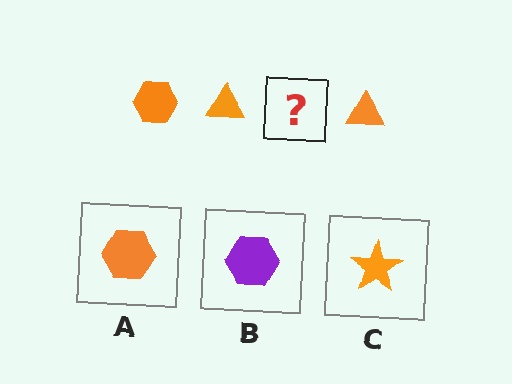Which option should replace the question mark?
Option A.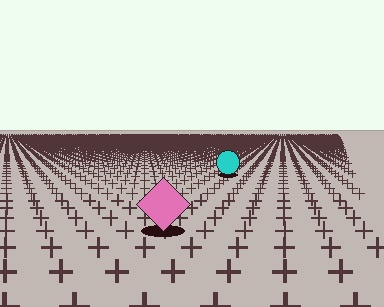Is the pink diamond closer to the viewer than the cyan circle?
Yes. The pink diamond is closer — you can tell from the texture gradient: the ground texture is coarser near it.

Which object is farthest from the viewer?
The cyan circle is farthest from the viewer. It appears smaller and the ground texture around it is denser.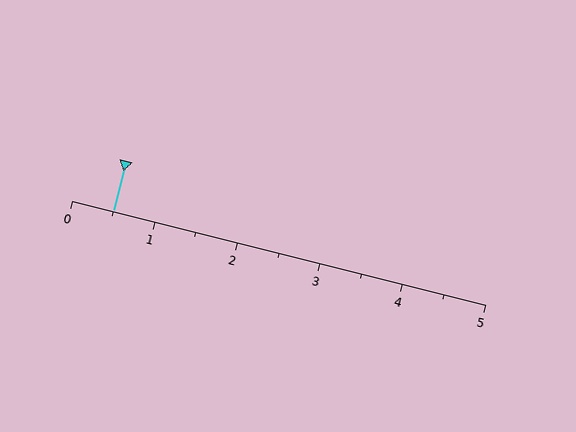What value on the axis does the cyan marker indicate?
The marker indicates approximately 0.5.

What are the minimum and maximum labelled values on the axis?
The axis runs from 0 to 5.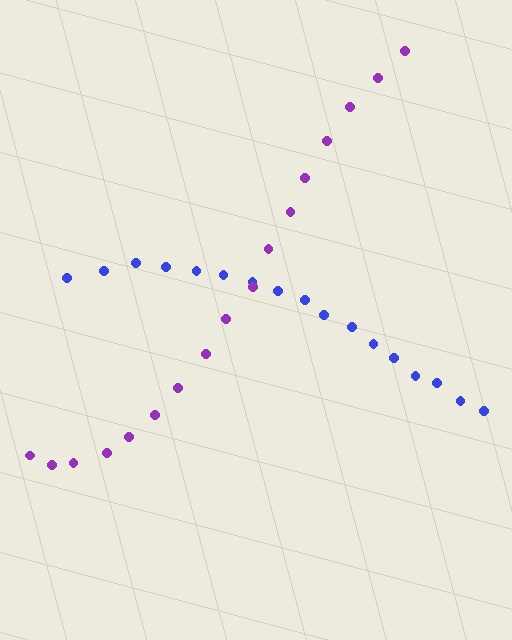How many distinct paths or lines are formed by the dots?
There are 2 distinct paths.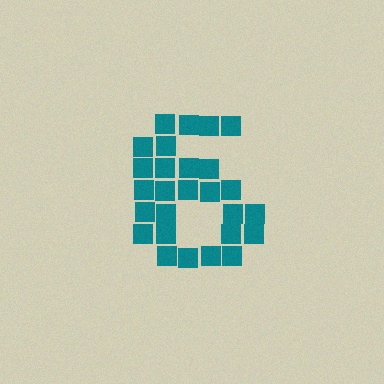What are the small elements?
The small elements are squares.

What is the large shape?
The large shape is the digit 6.